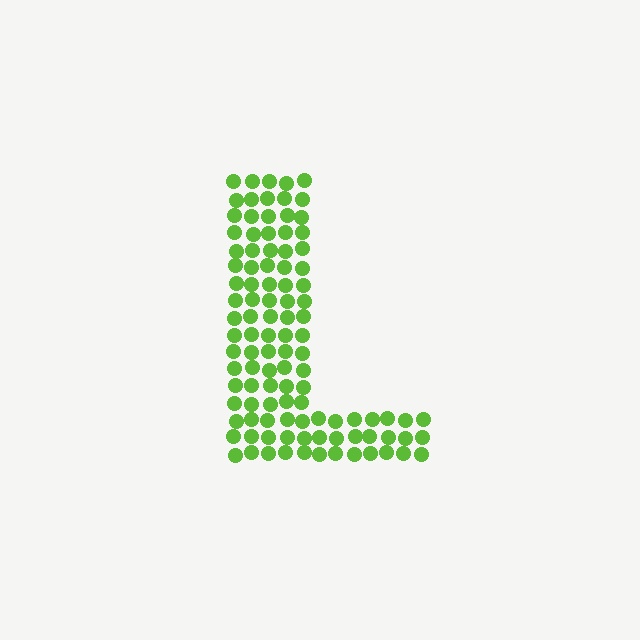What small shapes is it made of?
It is made of small circles.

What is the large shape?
The large shape is the letter L.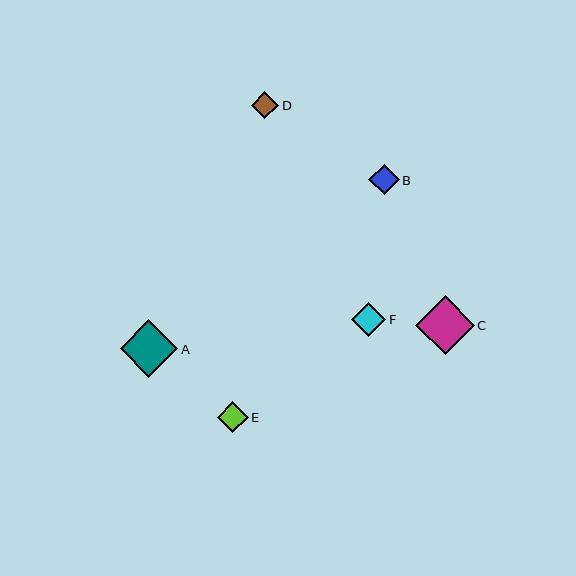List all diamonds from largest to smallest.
From largest to smallest: C, A, F, E, B, D.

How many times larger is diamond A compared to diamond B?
Diamond A is approximately 1.9 times the size of diamond B.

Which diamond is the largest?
Diamond C is the largest with a size of approximately 58 pixels.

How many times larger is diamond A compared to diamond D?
Diamond A is approximately 2.1 times the size of diamond D.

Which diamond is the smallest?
Diamond D is the smallest with a size of approximately 27 pixels.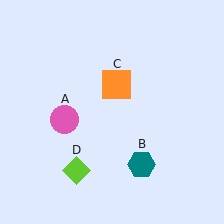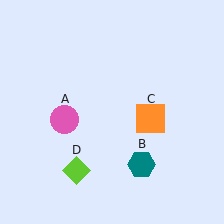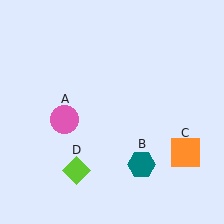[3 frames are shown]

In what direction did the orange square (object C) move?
The orange square (object C) moved down and to the right.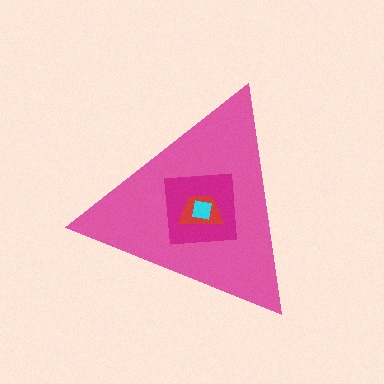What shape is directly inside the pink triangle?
The magenta square.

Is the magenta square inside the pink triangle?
Yes.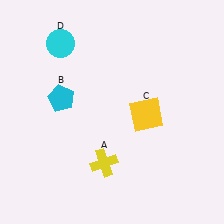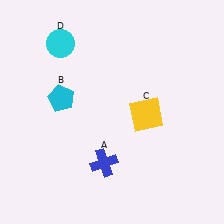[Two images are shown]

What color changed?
The cross (A) changed from yellow in Image 1 to blue in Image 2.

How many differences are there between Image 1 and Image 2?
There is 1 difference between the two images.